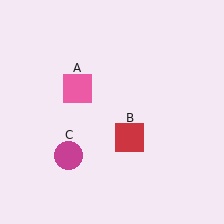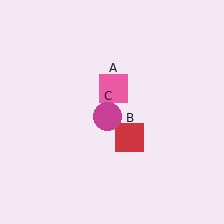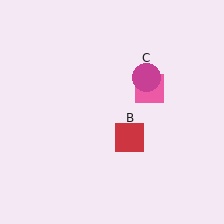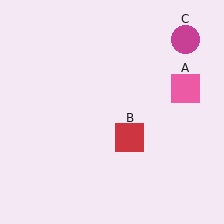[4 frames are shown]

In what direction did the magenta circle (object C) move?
The magenta circle (object C) moved up and to the right.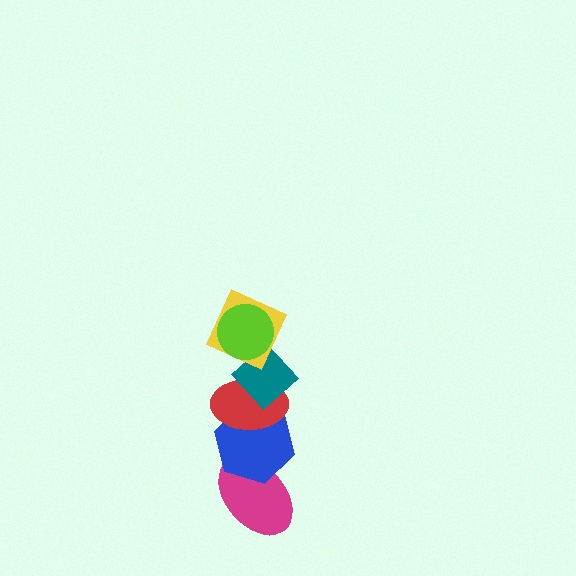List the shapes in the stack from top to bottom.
From top to bottom: the lime circle, the yellow square, the teal diamond, the red ellipse, the blue hexagon, the magenta ellipse.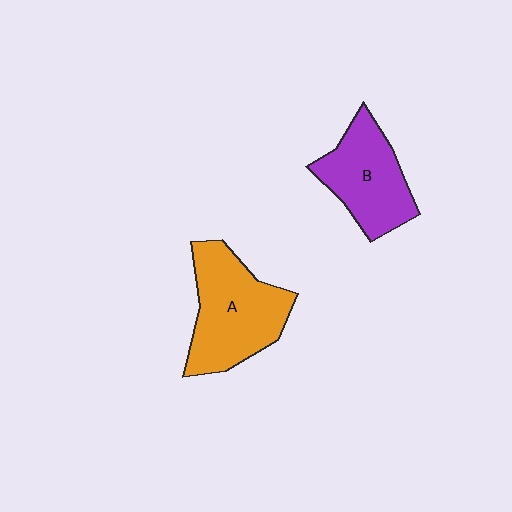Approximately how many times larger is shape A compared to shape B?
Approximately 1.3 times.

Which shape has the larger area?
Shape A (orange).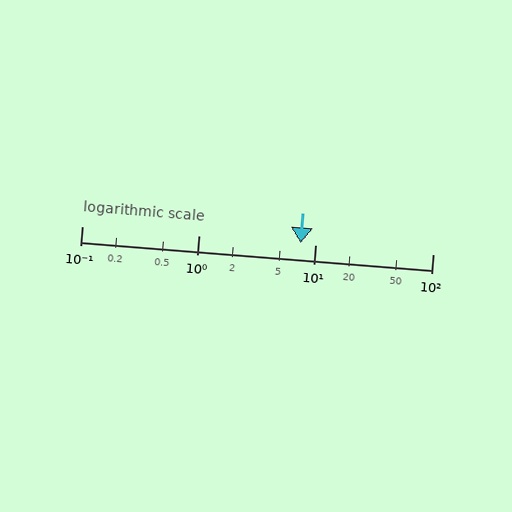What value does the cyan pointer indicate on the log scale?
The pointer indicates approximately 7.4.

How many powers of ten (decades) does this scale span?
The scale spans 3 decades, from 0.1 to 100.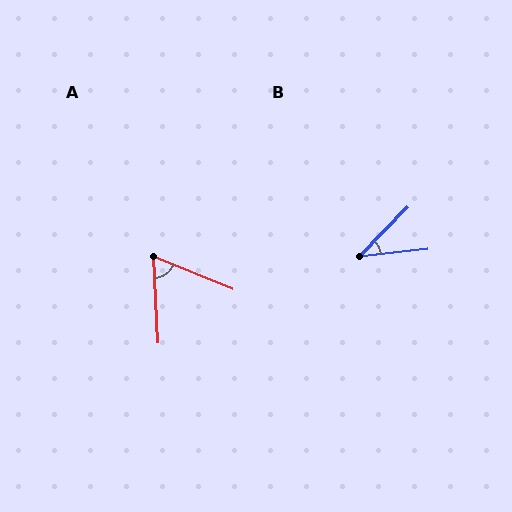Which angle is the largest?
A, at approximately 65 degrees.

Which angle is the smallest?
B, at approximately 39 degrees.